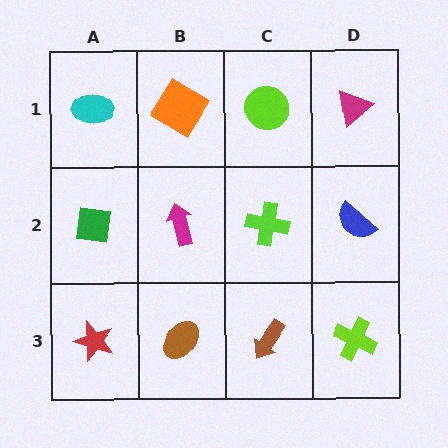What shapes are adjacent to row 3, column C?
A lime cross (row 2, column C), a brown ellipse (row 3, column B), a lime cross (row 3, column D).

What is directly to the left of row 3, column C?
A brown ellipse.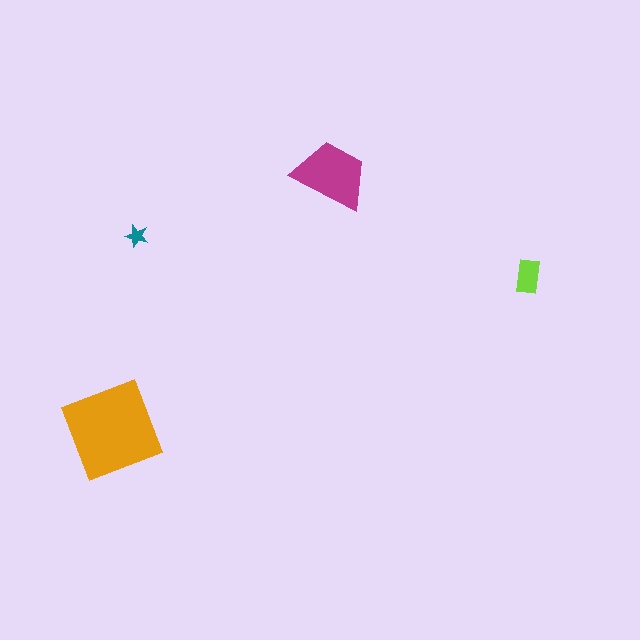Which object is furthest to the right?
The lime rectangle is rightmost.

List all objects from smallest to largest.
The teal star, the lime rectangle, the magenta trapezoid, the orange square.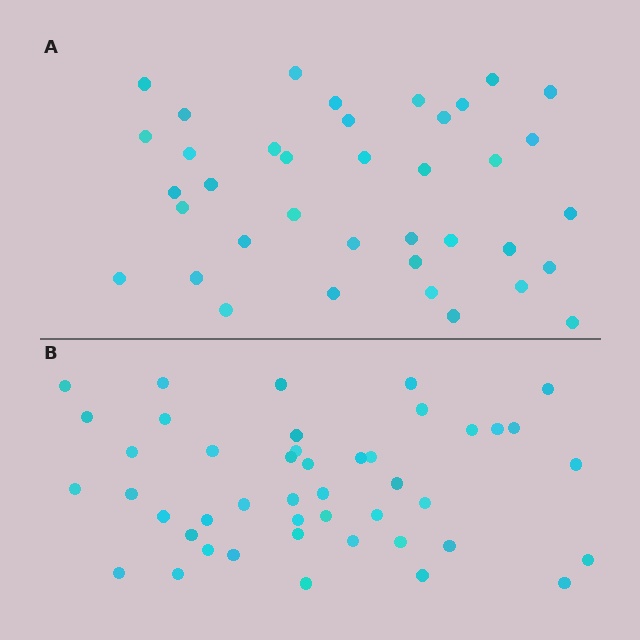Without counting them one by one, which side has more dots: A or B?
Region B (the bottom region) has more dots.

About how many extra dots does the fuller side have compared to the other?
Region B has roughly 8 or so more dots than region A.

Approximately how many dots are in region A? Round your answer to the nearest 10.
About 40 dots. (The exact count is 38, which rounds to 40.)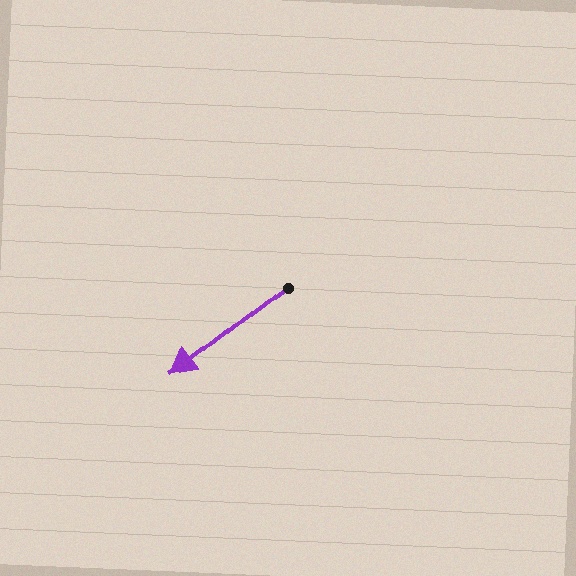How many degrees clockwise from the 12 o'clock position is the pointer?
Approximately 232 degrees.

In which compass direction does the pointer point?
Southwest.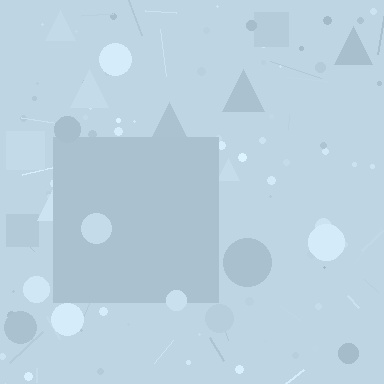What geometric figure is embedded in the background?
A square is embedded in the background.